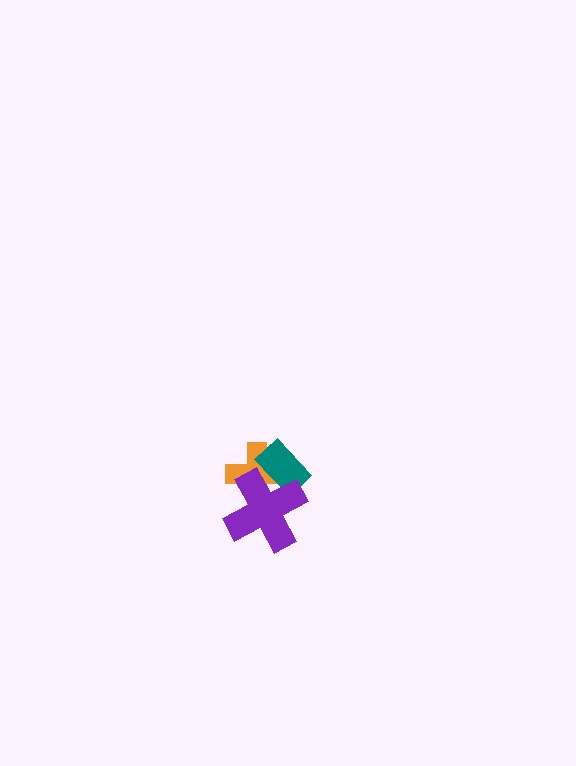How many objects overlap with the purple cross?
2 objects overlap with the purple cross.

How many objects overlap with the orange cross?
2 objects overlap with the orange cross.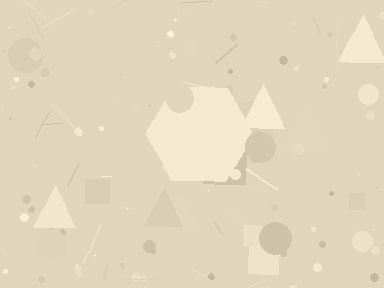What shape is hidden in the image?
A hexagon is hidden in the image.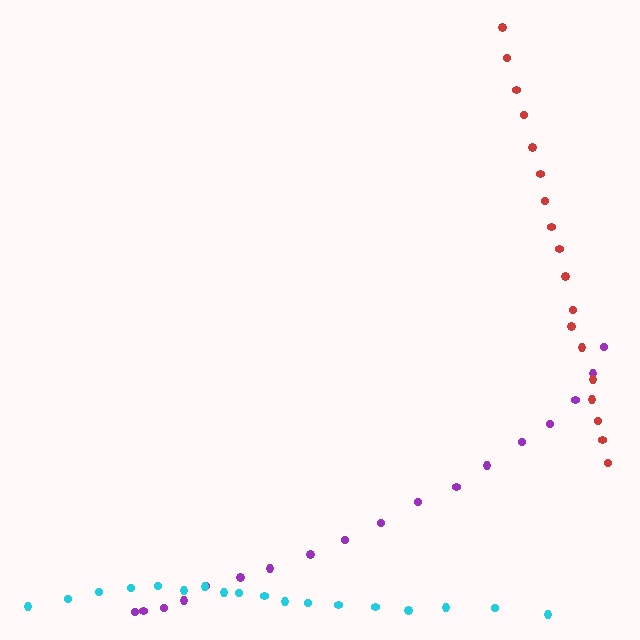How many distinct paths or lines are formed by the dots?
There are 3 distinct paths.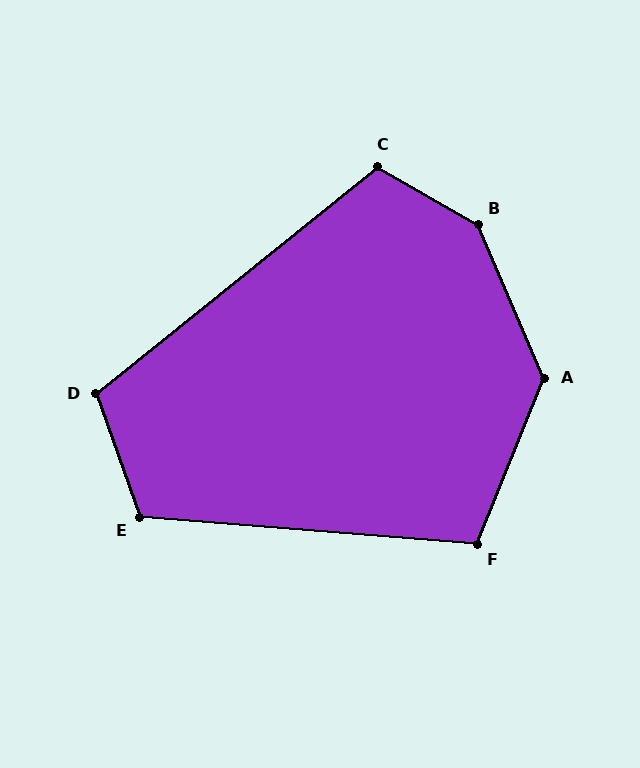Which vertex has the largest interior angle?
B, at approximately 143 degrees.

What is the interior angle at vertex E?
Approximately 114 degrees (obtuse).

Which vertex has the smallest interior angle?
F, at approximately 108 degrees.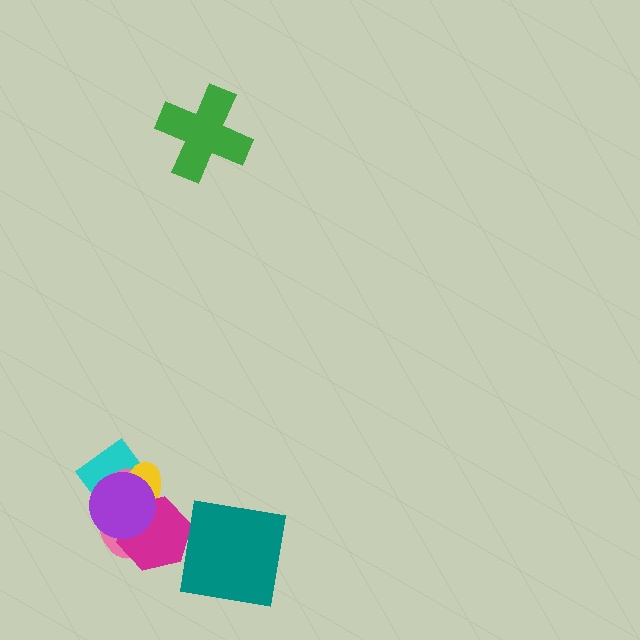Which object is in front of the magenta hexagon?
The purple circle is in front of the magenta hexagon.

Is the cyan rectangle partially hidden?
Yes, it is partially covered by another shape.